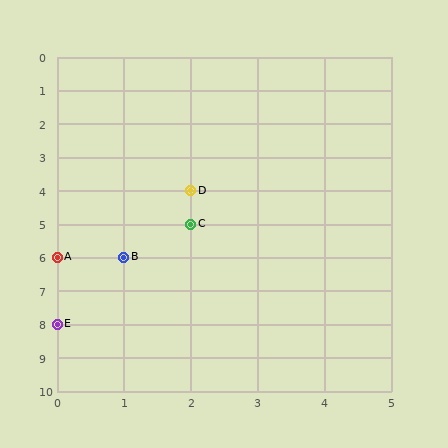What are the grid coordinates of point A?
Point A is at grid coordinates (0, 6).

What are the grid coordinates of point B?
Point B is at grid coordinates (1, 6).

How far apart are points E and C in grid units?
Points E and C are 2 columns and 3 rows apart (about 3.6 grid units diagonally).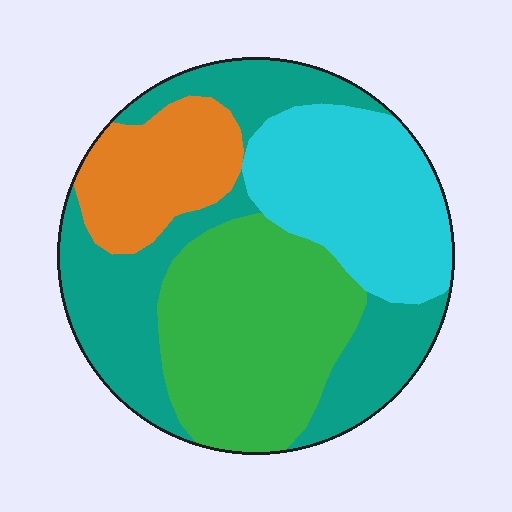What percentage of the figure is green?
Green covers about 30% of the figure.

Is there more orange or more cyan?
Cyan.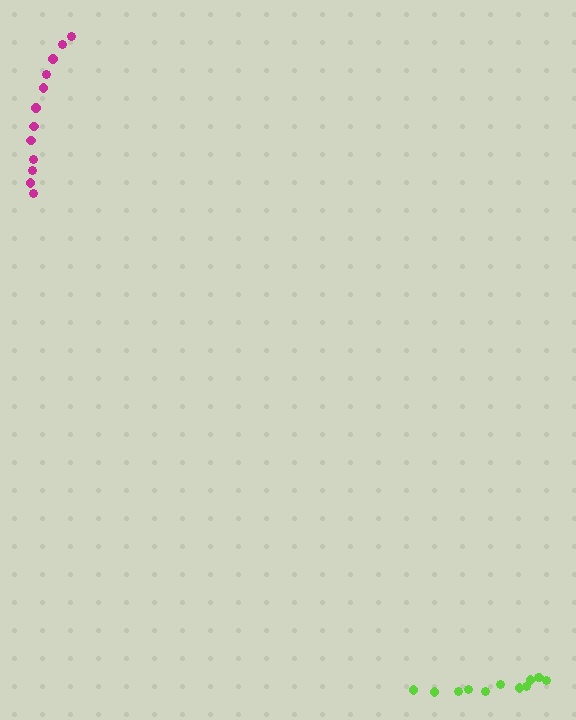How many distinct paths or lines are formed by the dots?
There are 2 distinct paths.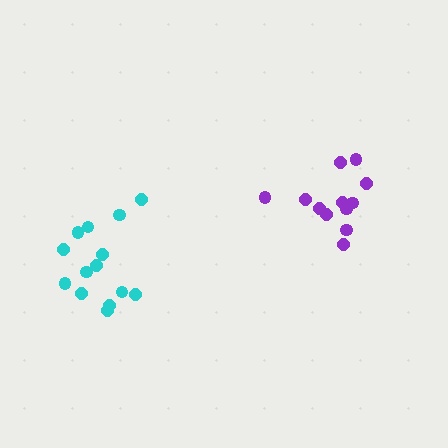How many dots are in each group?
Group 1: 12 dots, Group 2: 14 dots (26 total).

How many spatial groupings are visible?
There are 2 spatial groupings.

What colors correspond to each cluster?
The clusters are colored: purple, cyan.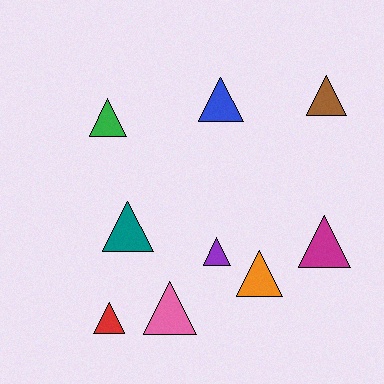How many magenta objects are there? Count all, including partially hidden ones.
There is 1 magenta object.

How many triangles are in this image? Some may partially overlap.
There are 9 triangles.